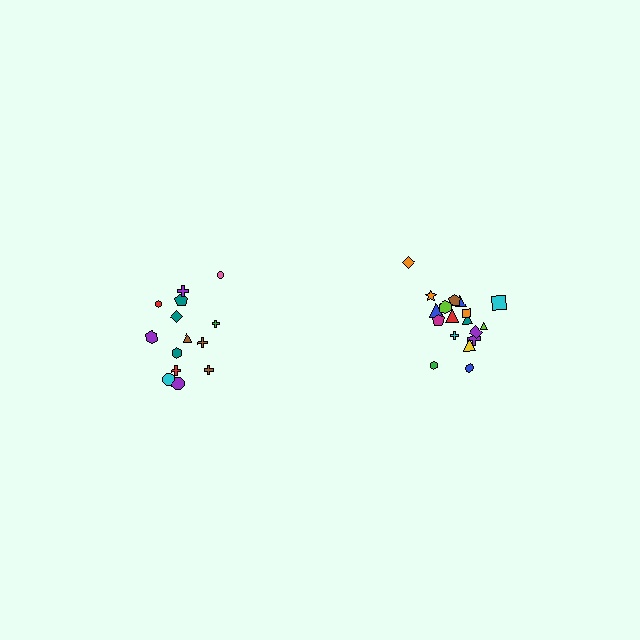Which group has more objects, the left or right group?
The right group.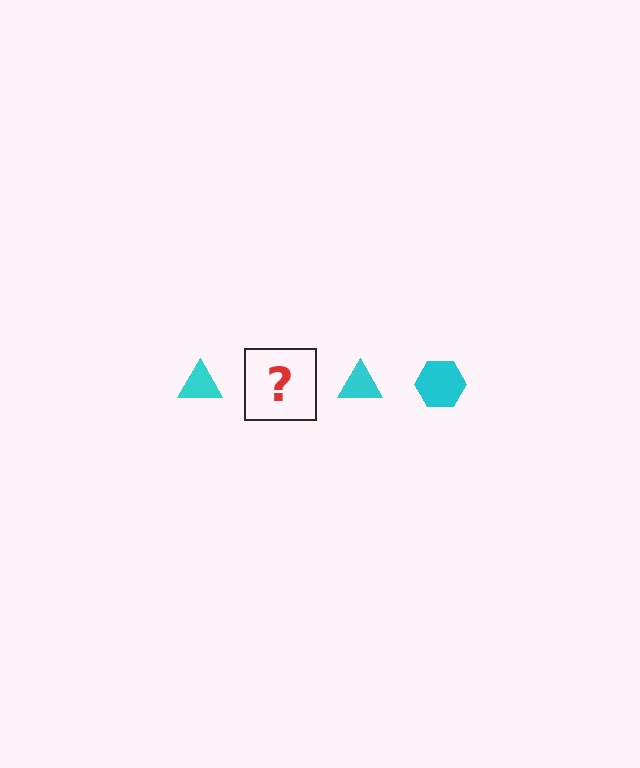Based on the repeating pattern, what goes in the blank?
The blank should be a cyan hexagon.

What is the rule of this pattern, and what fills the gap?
The rule is that the pattern cycles through triangle, hexagon shapes in cyan. The gap should be filled with a cyan hexagon.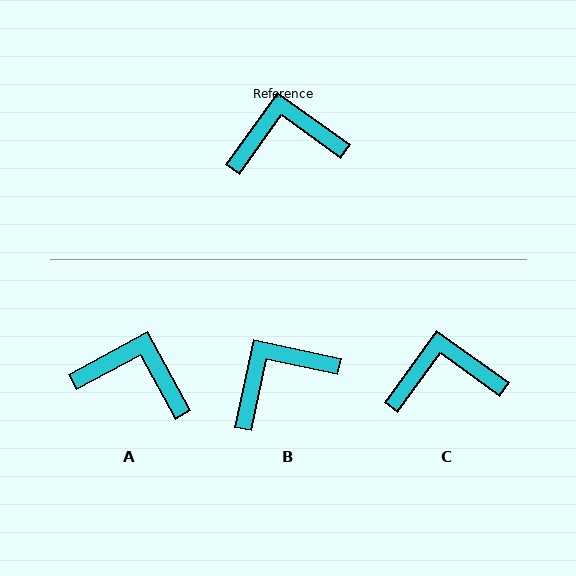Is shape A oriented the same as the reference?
No, it is off by about 26 degrees.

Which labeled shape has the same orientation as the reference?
C.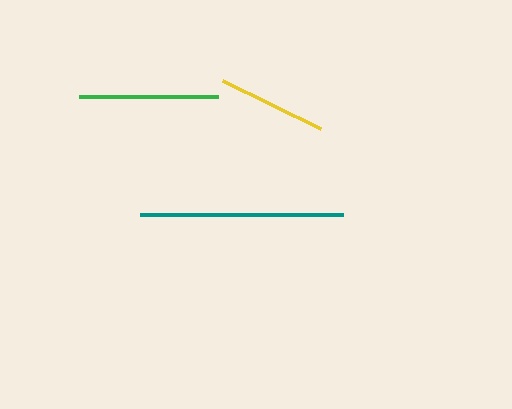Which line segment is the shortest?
The yellow line is the shortest at approximately 108 pixels.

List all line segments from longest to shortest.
From longest to shortest: teal, green, yellow.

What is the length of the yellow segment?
The yellow segment is approximately 108 pixels long.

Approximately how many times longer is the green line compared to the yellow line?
The green line is approximately 1.3 times the length of the yellow line.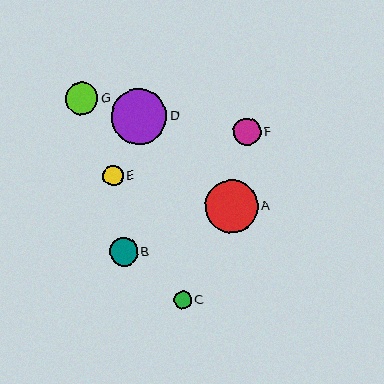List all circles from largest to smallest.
From largest to smallest: D, A, G, B, F, E, C.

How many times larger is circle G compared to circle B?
Circle G is approximately 1.2 times the size of circle B.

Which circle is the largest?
Circle D is the largest with a size of approximately 55 pixels.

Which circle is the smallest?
Circle C is the smallest with a size of approximately 18 pixels.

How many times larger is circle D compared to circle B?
Circle D is approximately 2.0 times the size of circle B.